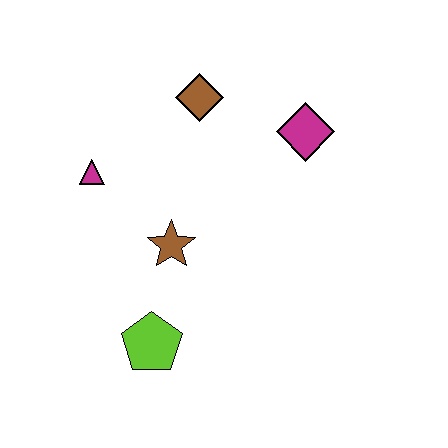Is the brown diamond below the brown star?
No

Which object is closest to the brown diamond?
The magenta diamond is closest to the brown diamond.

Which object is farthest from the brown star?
The magenta diamond is farthest from the brown star.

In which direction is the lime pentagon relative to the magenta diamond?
The lime pentagon is below the magenta diamond.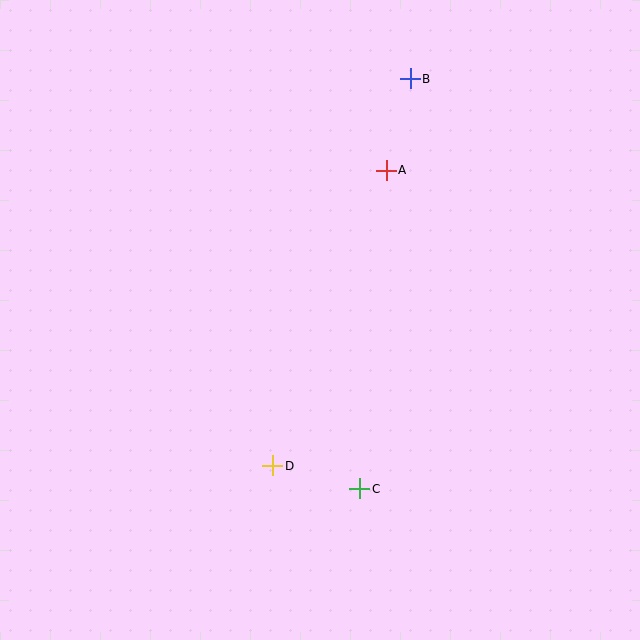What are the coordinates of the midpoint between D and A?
The midpoint between D and A is at (329, 318).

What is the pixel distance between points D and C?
The distance between D and C is 90 pixels.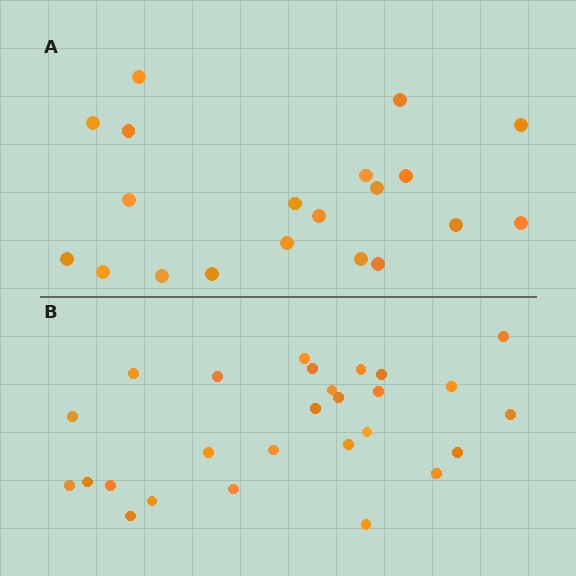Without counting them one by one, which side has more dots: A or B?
Region B (the bottom region) has more dots.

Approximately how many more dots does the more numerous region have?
Region B has roughly 8 or so more dots than region A.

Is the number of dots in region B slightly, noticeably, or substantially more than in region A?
Region B has noticeably more, but not dramatically so. The ratio is roughly 1.4 to 1.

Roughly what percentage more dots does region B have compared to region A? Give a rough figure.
About 35% more.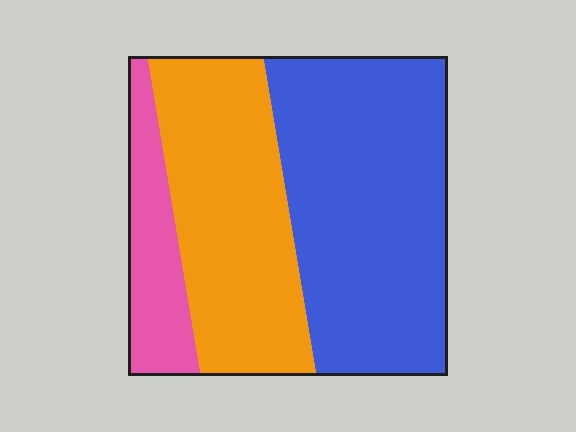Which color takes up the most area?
Blue, at roughly 50%.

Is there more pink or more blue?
Blue.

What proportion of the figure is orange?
Orange takes up between a third and a half of the figure.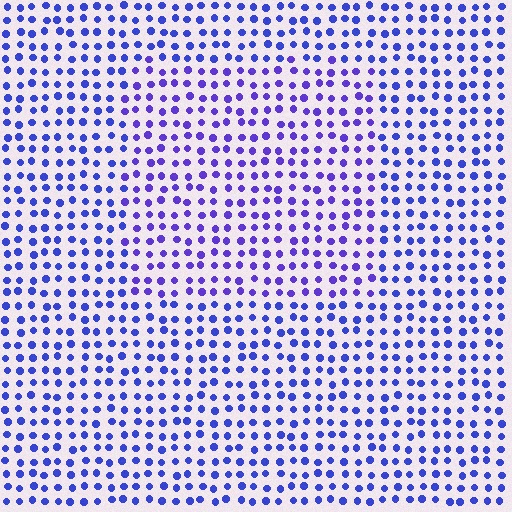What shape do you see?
I see a rectangle.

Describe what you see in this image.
The image is filled with small blue elements in a uniform arrangement. A rectangle-shaped region is visible where the elements are tinted to a slightly different hue, forming a subtle color boundary.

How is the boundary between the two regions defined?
The boundary is defined purely by a slight shift in hue (about 21 degrees). Spacing, size, and orientation are identical on both sides.